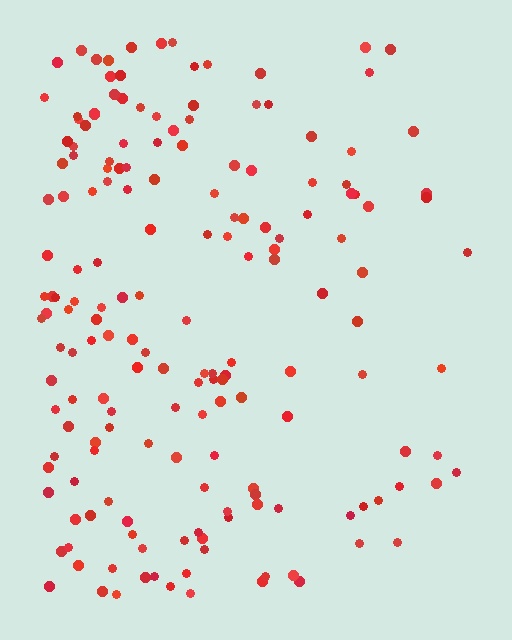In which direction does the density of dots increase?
From right to left, with the left side densest.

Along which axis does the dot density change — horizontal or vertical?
Horizontal.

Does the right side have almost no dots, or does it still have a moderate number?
Still a moderate number, just noticeably fewer than the left.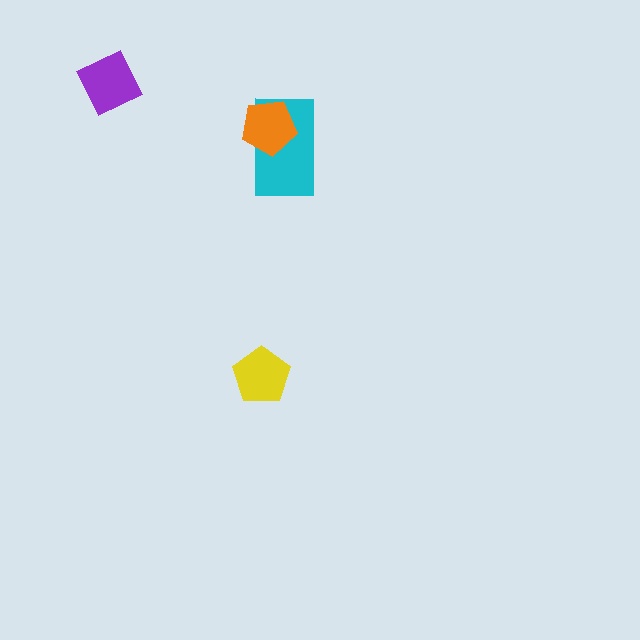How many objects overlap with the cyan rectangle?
1 object overlaps with the cyan rectangle.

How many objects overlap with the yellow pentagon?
0 objects overlap with the yellow pentagon.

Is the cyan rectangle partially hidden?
Yes, it is partially covered by another shape.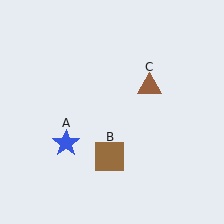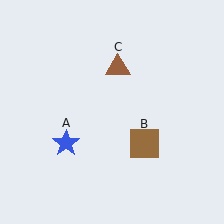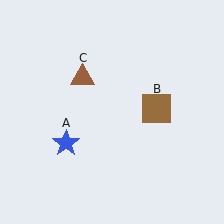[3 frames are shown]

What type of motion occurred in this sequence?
The brown square (object B), brown triangle (object C) rotated counterclockwise around the center of the scene.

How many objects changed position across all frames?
2 objects changed position: brown square (object B), brown triangle (object C).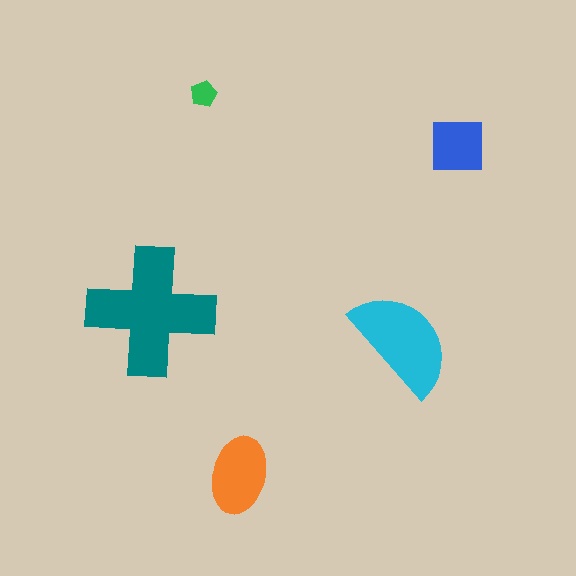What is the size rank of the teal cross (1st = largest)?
1st.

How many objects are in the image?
There are 5 objects in the image.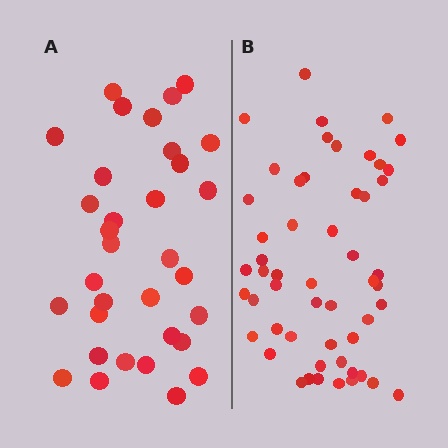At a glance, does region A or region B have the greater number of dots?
Region B (the right region) has more dots.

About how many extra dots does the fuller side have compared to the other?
Region B has approximately 20 more dots than region A.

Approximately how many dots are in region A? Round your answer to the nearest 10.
About 30 dots. (The exact count is 33, which rounds to 30.)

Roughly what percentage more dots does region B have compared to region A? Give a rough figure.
About 60% more.